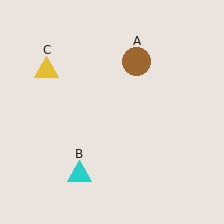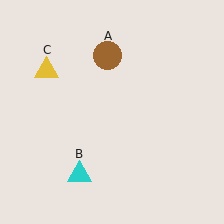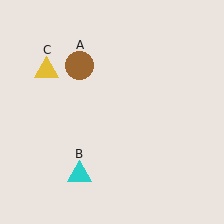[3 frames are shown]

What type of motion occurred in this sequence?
The brown circle (object A) rotated counterclockwise around the center of the scene.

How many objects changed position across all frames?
1 object changed position: brown circle (object A).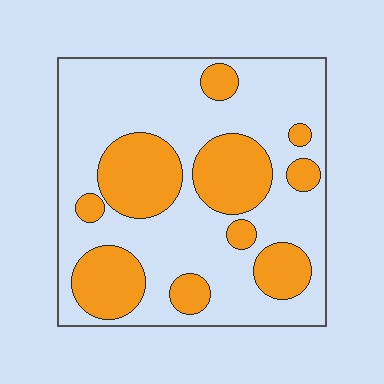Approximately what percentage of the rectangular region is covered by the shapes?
Approximately 30%.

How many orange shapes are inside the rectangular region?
10.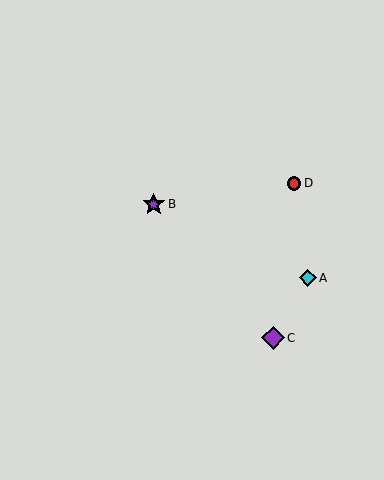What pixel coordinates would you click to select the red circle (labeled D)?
Click at (294, 183) to select the red circle D.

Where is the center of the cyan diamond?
The center of the cyan diamond is at (308, 278).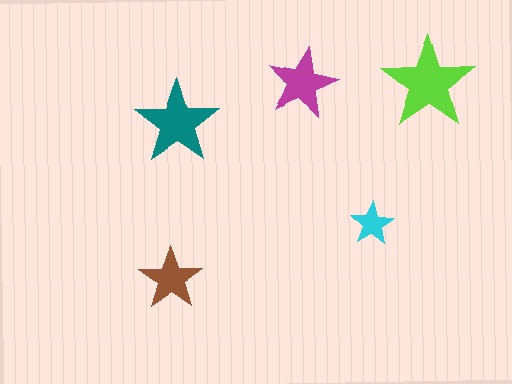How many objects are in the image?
There are 5 objects in the image.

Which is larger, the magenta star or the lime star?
The lime one.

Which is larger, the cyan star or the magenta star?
The magenta one.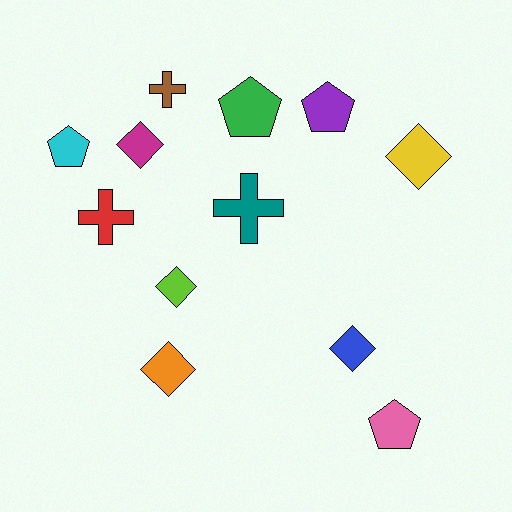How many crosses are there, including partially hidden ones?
There are 3 crosses.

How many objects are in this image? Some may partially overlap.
There are 12 objects.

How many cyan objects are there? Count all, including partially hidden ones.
There is 1 cyan object.